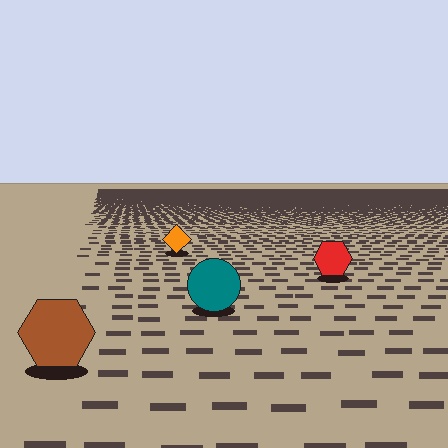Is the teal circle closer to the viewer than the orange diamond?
Yes. The teal circle is closer — you can tell from the texture gradient: the ground texture is coarser near it.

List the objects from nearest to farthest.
From nearest to farthest: the brown hexagon, the teal circle, the red hexagon, the orange diamond.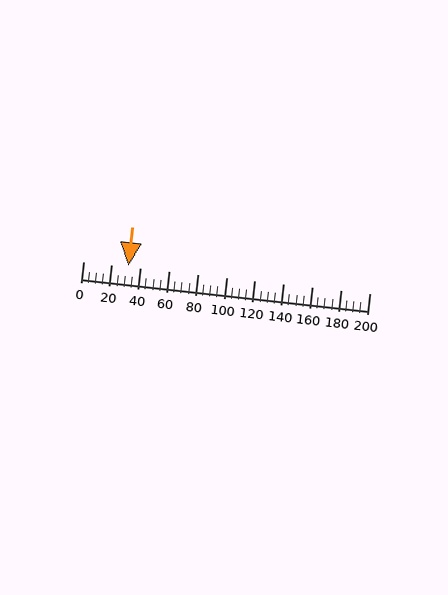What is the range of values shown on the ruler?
The ruler shows values from 0 to 200.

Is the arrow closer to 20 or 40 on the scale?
The arrow is closer to 40.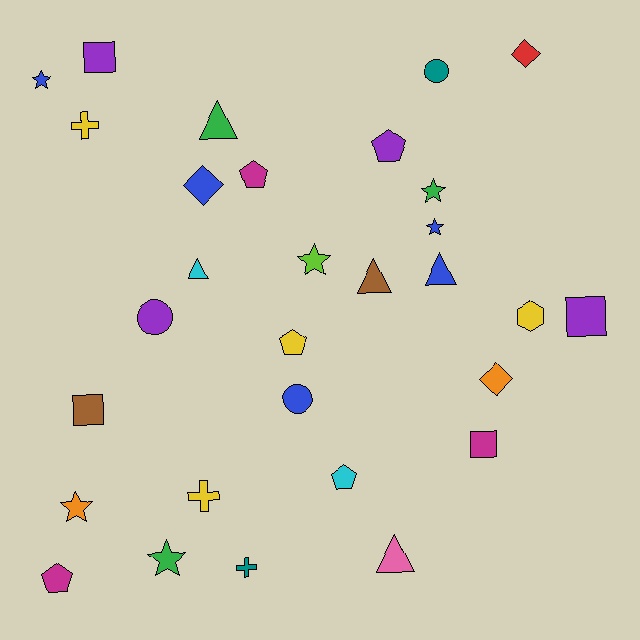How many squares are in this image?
There are 4 squares.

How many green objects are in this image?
There are 3 green objects.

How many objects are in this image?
There are 30 objects.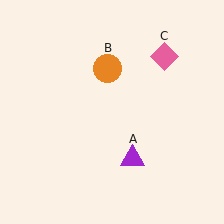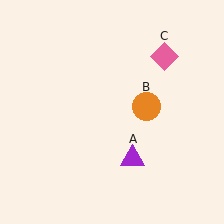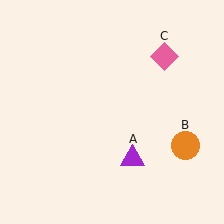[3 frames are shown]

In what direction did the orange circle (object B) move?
The orange circle (object B) moved down and to the right.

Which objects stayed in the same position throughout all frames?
Purple triangle (object A) and pink diamond (object C) remained stationary.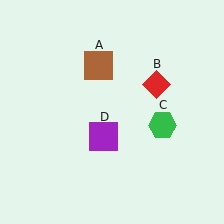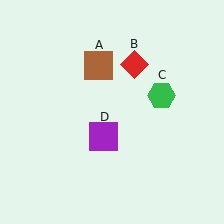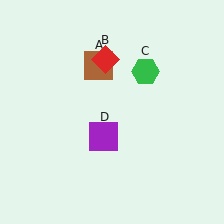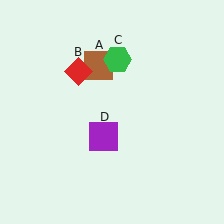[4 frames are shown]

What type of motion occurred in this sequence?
The red diamond (object B), green hexagon (object C) rotated counterclockwise around the center of the scene.